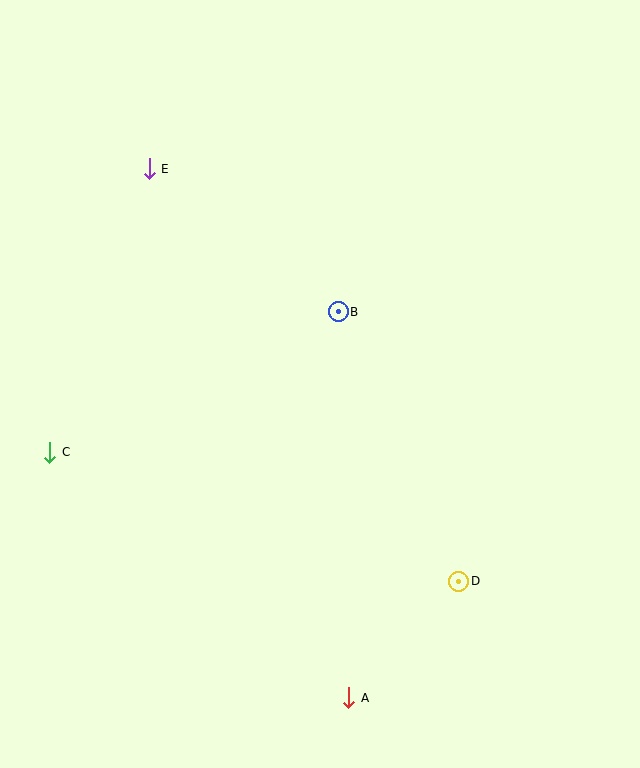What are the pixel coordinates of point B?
Point B is at (338, 312).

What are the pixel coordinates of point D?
Point D is at (459, 581).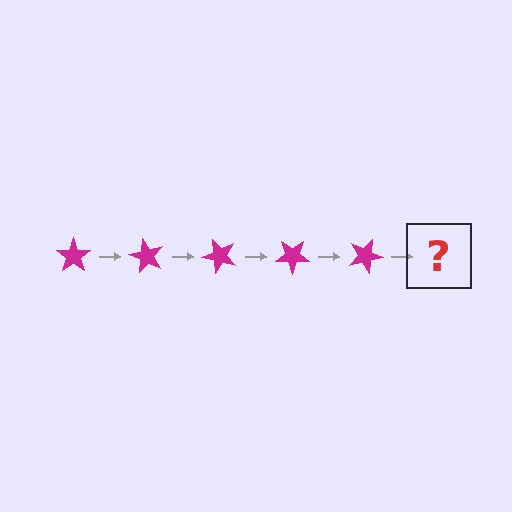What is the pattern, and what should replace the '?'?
The pattern is that the star rotates 60 degrees each step. The '?' should be a magenta star rotated 300 degrees.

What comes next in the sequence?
The next element should be a magenta star rotated 300 degrees.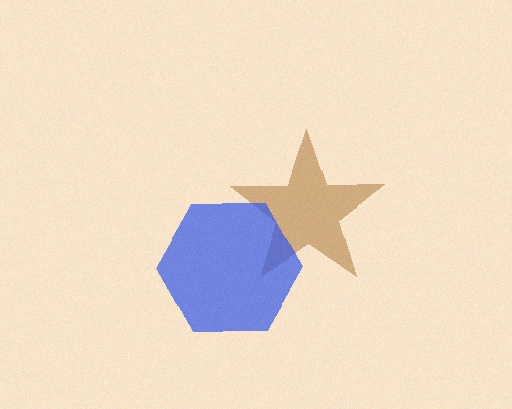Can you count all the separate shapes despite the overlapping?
Yes, there are 2 separate shapes.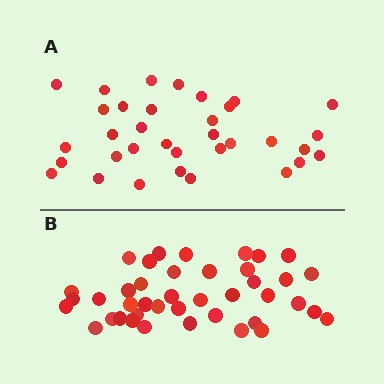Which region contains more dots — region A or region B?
Region B (the bottom region) has more dots.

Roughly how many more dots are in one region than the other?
Region B has roughly 8 or so more dots than region A.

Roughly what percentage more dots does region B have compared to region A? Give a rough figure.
About 20% more.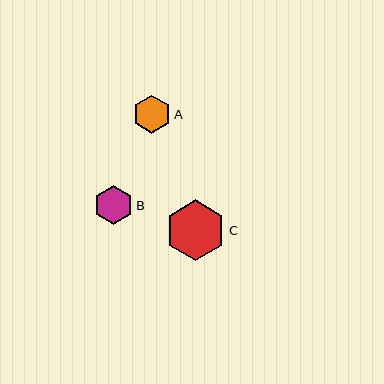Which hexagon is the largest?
Hexagon C is the largest with a size of approximately 60 pixels.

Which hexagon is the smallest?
Hexagon A is the smallest with a size of approximately 38 pixels.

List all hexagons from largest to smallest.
From largest to smallest: C, B, A.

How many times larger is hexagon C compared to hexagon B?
Hexagon C is approximately 1.6 times the size of hexagon B.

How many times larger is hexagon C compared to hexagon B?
Hexagon C is approximately 1.6 times the size of hexagon B.